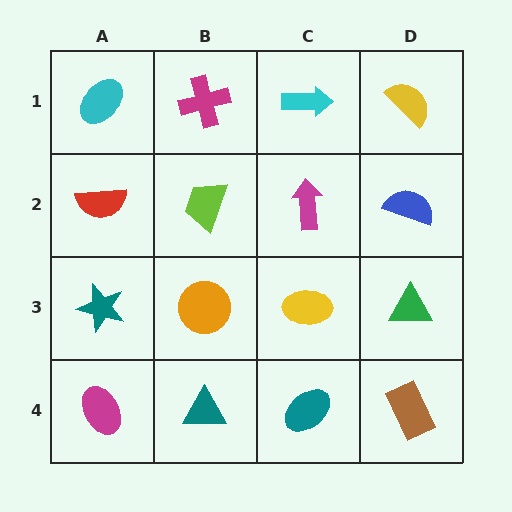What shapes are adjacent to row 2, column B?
A magenta cross (row 1, column B), an orange circle (row 3, column B), a red semicircle (row 2, column A), a magenta arrow (row 2, column C).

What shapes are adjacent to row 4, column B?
An orange circle (row 3, column B), a magenta ellipse (row 4, column A), a teal ellipse (row 4, column C).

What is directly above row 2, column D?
A yellow semicircle.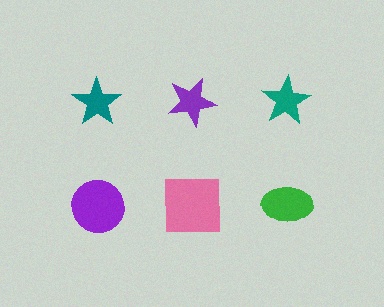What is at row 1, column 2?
A purple star.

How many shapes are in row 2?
3 shapes.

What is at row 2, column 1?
A purple circle.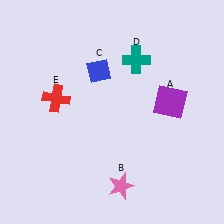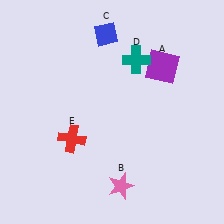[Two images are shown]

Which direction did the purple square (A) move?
The purple square (A) moved up.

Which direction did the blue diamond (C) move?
The blue diamond (C) moved up.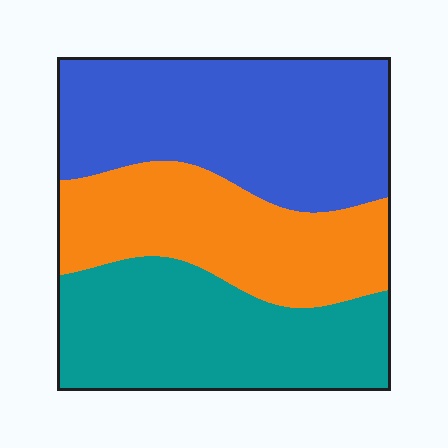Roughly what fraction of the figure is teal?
Teal takes up between a sixth and a third of the figure.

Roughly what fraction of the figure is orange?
Orange takes up about one quarter (1/4) of the figure.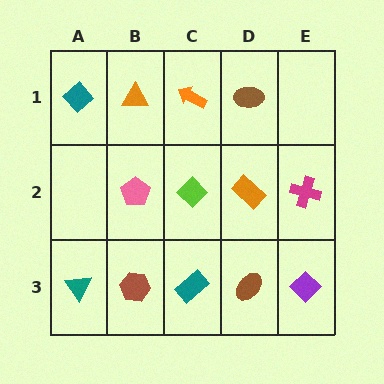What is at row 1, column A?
A teal diamond.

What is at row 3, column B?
A brown hexagon.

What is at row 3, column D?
A brown ellipse.